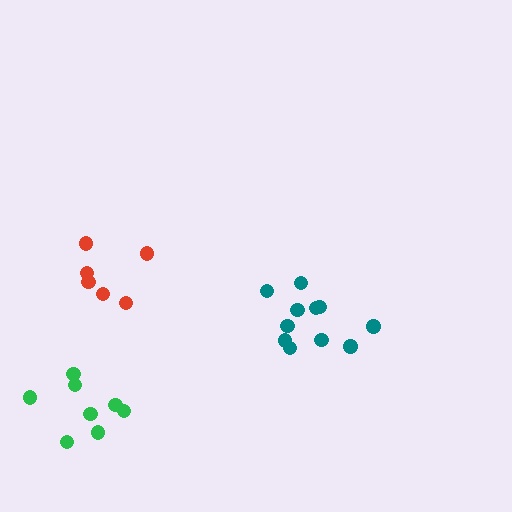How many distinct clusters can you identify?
There are 3 distinct clusters.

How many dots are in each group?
Group 1: 11 dots, Group 2: 6 dots, Group 3: 8 dots (25 total).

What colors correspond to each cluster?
The clusters are colored: teal, red, green.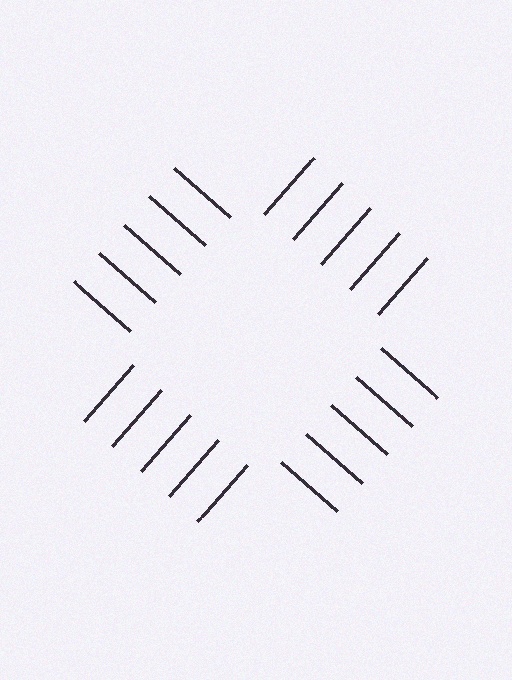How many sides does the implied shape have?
4 sides — the line-ends trace a square.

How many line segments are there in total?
20 — 5 along each of the 4 edges.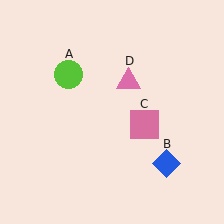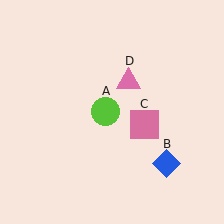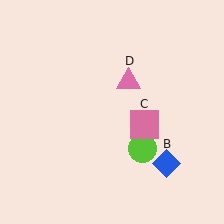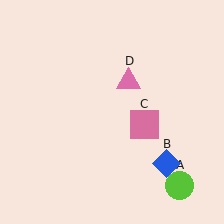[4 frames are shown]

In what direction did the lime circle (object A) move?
The lime circle (object A) moved down and to the right.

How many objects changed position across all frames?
1 object changed position: lime circle (object A).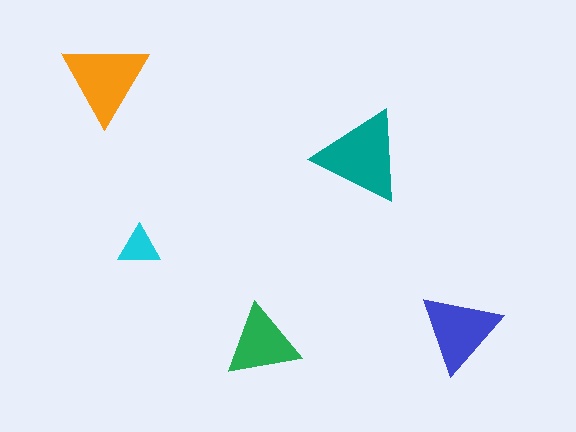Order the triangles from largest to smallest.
the teal one, the orange one, the blue one, the green one, the cyan one.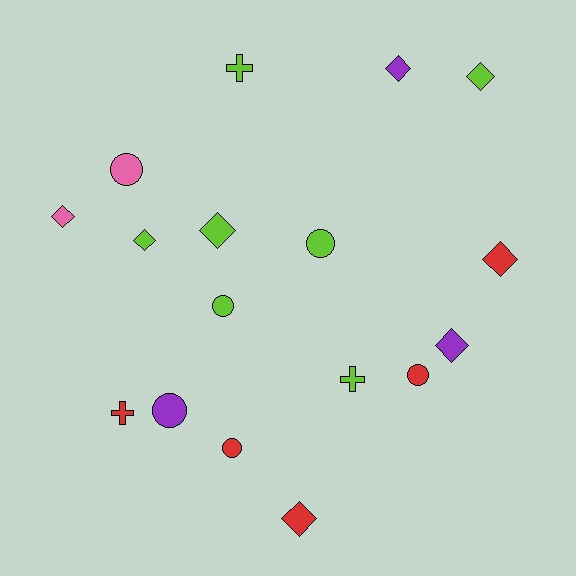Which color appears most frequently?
Lime, with 7 objects.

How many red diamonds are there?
There are 2 red diamonds.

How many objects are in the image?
There are 17 objects.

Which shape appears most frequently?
Diamond, with 8 objects.